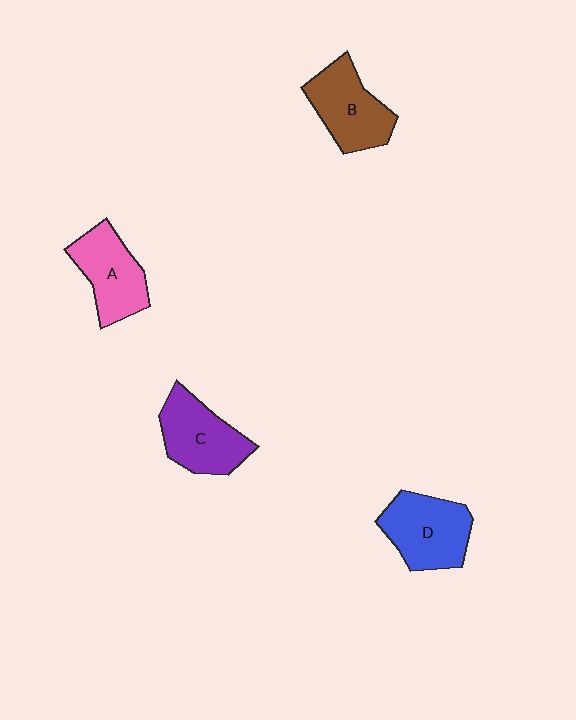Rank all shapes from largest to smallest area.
From largest to smallest: D (blue), C (purple), B (brown), A (pink).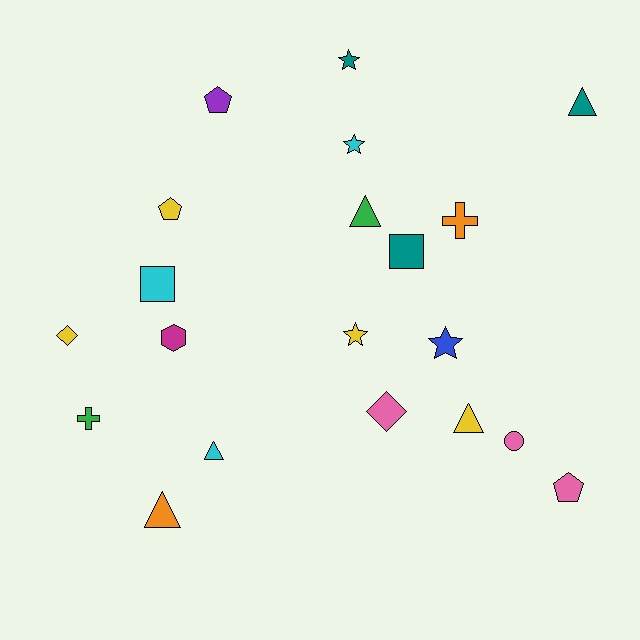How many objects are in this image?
There are 20 objects.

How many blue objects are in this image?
There is 1 blue object.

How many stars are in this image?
There are 4 stars.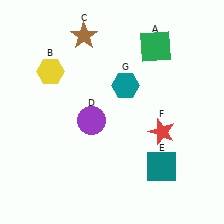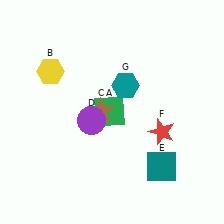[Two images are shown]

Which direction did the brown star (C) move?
The brown star (C) moved down.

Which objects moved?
The objects that moved are: the green square (A), the brown star (C).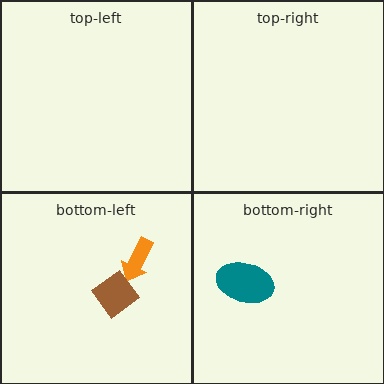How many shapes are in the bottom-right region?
1.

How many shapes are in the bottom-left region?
2.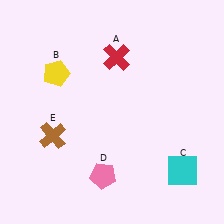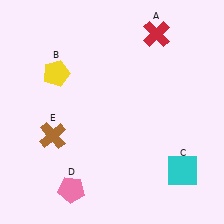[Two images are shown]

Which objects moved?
The objects that moved are: the red cross (A), the pink pentagon (D).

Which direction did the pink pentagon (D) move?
The pink pentagon (D) moved left.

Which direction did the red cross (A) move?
The red cross (A) moved right.